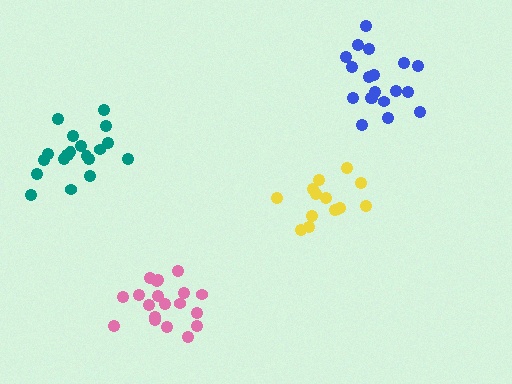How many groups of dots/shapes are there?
There are 4 groups.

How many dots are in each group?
Group 1: 14 dots, Group 2: 19 dots, Group 3: 20 dots, Group 4: 19 dots (72 total).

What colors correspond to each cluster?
The clusters are colored: yellow, pink, teal, blue.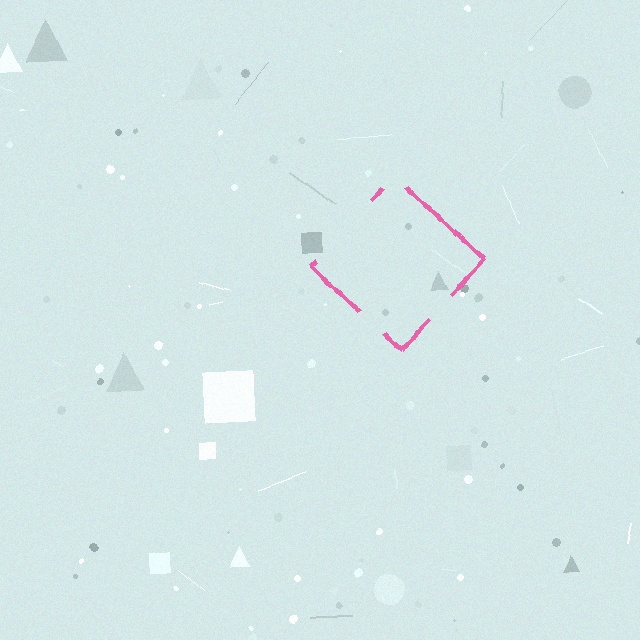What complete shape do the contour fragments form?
The contour fragments form a diamond.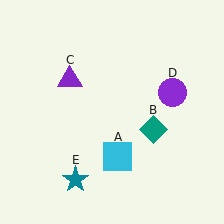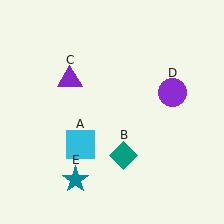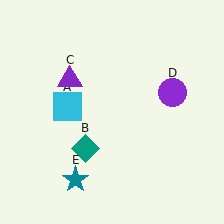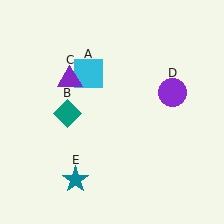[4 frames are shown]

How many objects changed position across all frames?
2 objects changed position: cyan square (object A), teal diamond (object B).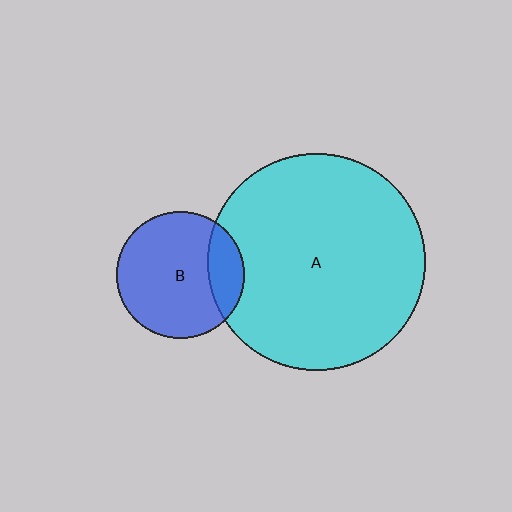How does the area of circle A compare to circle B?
Approximately 2.9 times.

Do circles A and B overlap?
Yes.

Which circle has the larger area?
Circle A (cyan).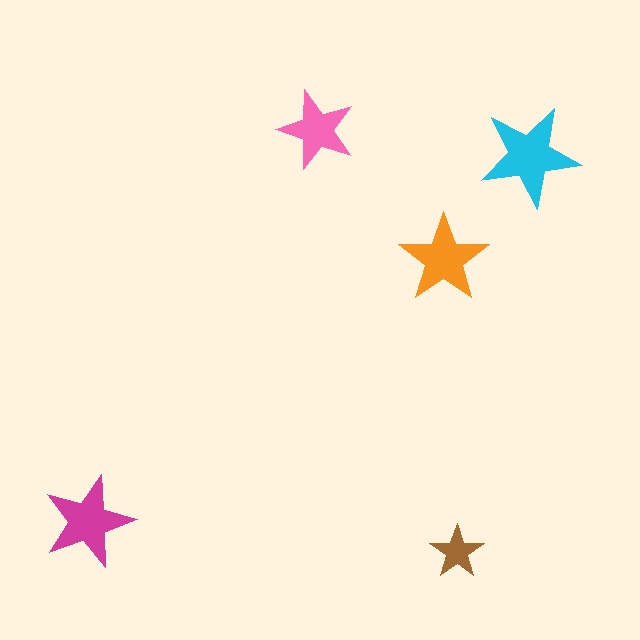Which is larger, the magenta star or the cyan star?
The cyan one.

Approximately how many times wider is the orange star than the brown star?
About 1.5 times wider.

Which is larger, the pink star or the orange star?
The orange one.